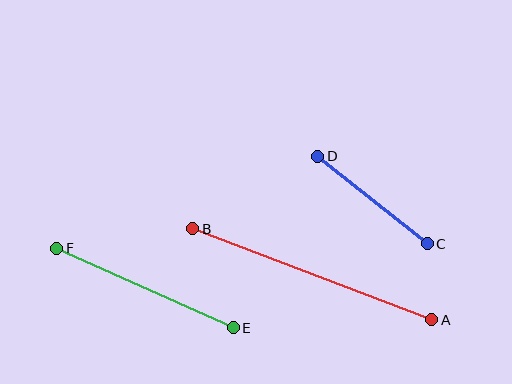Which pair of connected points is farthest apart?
Points A and B are farthest apart.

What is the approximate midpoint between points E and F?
The midpoint is at approximately (145, 288) pixels.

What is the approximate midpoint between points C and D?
The midpoint is at approximately (373, 200) pixels.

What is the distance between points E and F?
The distance is approximately 193 pixels.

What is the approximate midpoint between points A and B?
The midpoint is at approximately (312, 274) pixels.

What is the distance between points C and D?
The distance is approximately 140 pixels.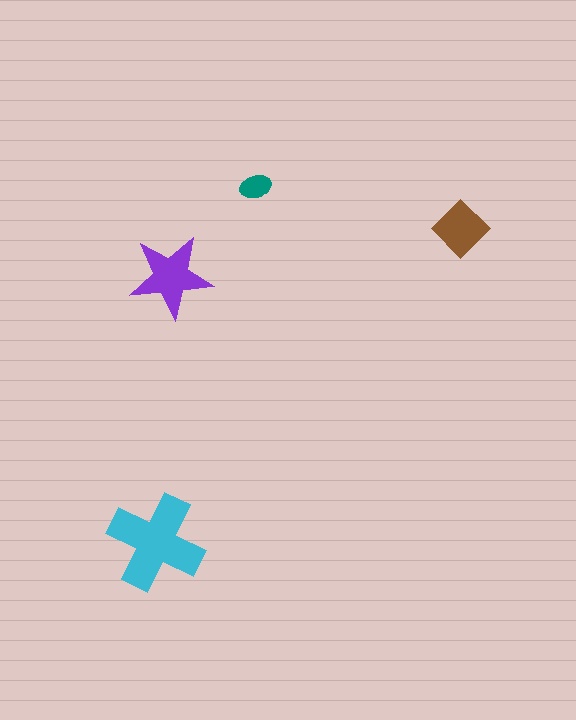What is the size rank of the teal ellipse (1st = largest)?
4th.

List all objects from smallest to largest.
The teal ellipse, the brown diamond, the purple star, the cyan cross.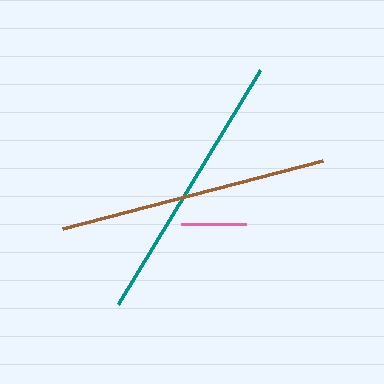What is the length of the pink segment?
The pink segment is approximately 65 pixels long.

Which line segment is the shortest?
The pink line is the shortest at approximately 65 pixels.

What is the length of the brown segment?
The brown segment is approximately 270 pixels long.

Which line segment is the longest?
The teal line is the longest at approximately 274 pixels.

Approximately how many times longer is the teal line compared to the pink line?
The teal line is approximately 4.2 times the length of the pink line.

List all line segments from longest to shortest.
From longest to shortest: teal, brown, pink.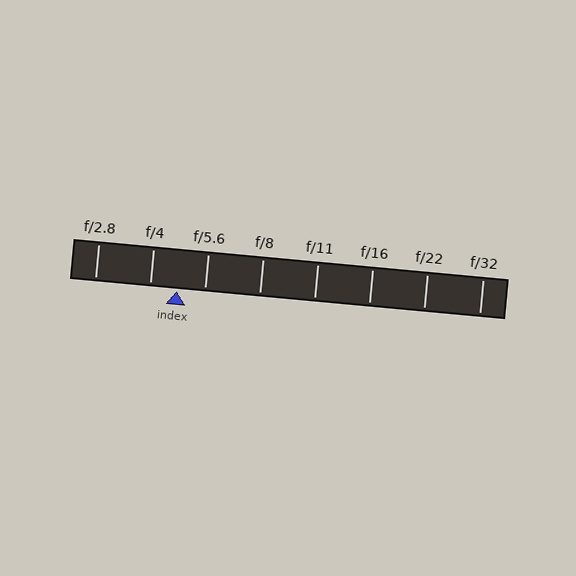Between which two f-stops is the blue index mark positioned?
The index mark is between f/4 and f/5.6.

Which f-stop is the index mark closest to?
The index mark is closest to f/5.6.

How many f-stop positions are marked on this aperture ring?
There are 8 f-stop positions marked.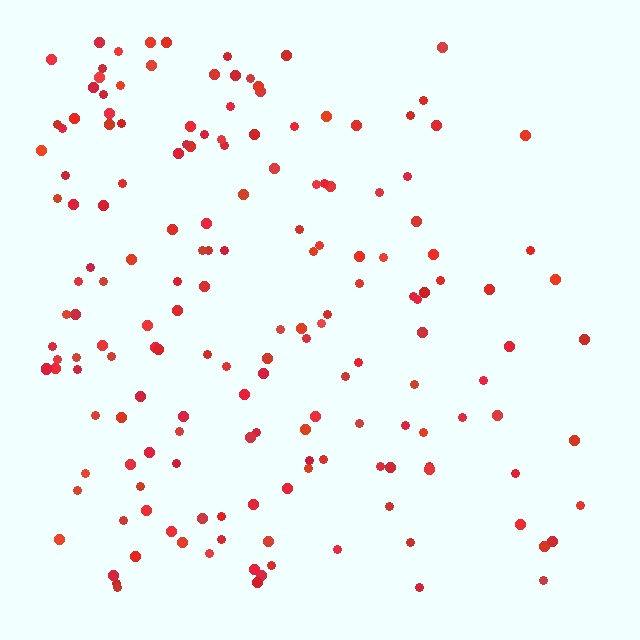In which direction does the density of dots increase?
From right to left, with the left side densest.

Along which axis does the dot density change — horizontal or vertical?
Horizontal.